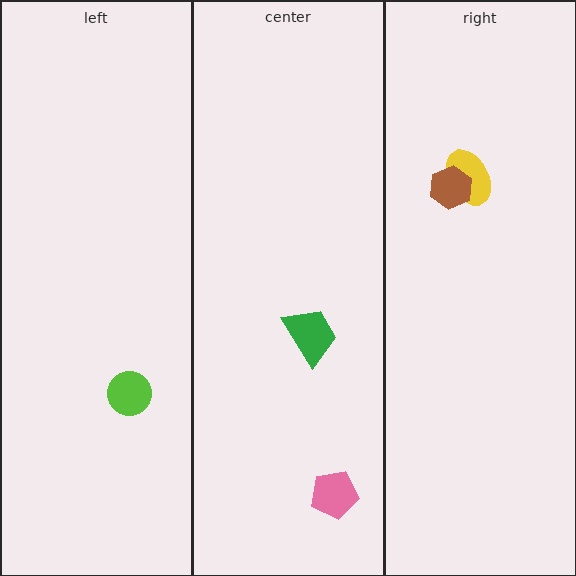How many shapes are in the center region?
2.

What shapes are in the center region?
The pink pentagon, the green trapezoid.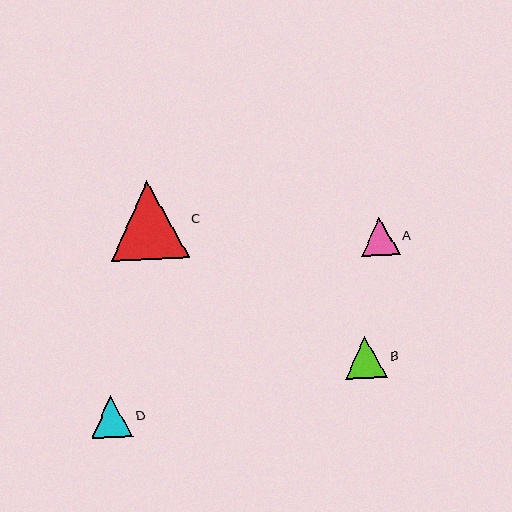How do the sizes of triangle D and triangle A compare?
Triangle D and triangle A are approximately the same size.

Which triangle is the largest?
Triangle C is the largest with a size of approximately 78 pixels.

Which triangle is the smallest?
Triangle A is the smallest with a size of approximately 38 pixels.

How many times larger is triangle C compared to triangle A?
Triangle C is approximately 2.0 times the size of triangle A.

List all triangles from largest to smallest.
From largest to smallest: C, B, D, A.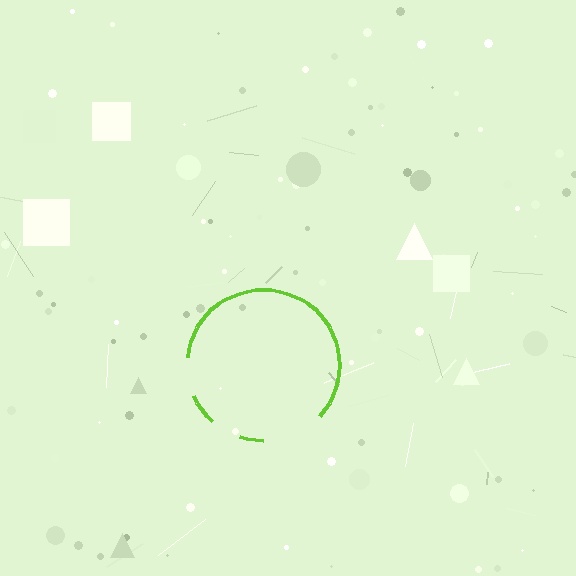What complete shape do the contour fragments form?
The contour fragments form a circle.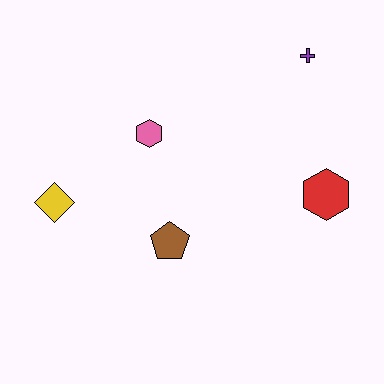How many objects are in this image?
There are 5 objects.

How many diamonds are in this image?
There is 1 diamond.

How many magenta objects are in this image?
There are no magenta objects.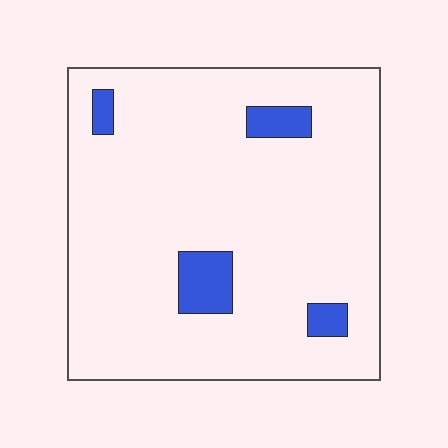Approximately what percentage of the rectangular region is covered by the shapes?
Approximately 10%.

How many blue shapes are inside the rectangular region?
4.